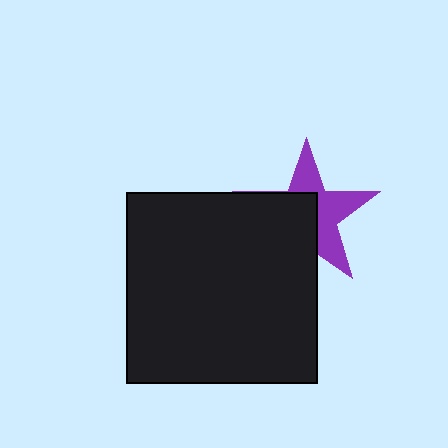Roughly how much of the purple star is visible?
About half of it is visible (roughly 49%).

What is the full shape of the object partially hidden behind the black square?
The partially hidden object is a purple star.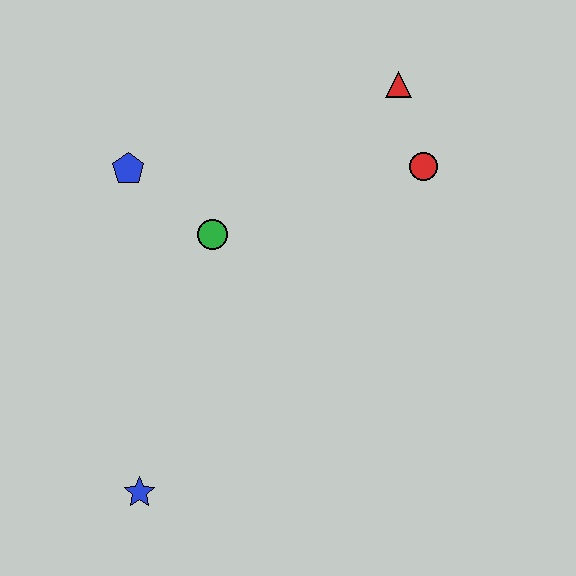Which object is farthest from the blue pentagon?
The blue star is farthest from the blue pentagon.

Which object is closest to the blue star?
The green circle is closest to the blue star.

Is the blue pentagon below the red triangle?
Yes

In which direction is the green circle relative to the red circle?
The green circle is to the left of the red circle.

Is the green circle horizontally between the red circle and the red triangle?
No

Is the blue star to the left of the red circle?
Yes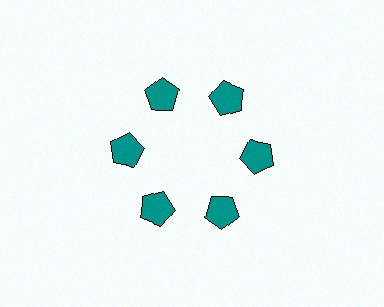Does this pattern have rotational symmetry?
Yes, this pattern has 6-fold rotational symmetry. It looks the same after rotating 60 degrees around the center.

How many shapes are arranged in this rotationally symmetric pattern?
There are 6 shapes, arranged in 6 groups of 1.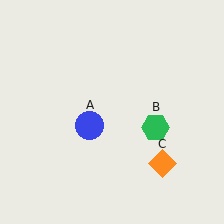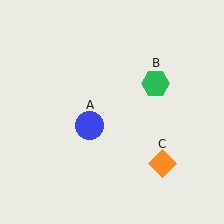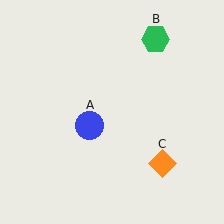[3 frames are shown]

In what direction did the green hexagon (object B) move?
The green hexagon (object B) moved up.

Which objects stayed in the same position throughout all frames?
Blue circle (object A) and orange diamond (object C) remained stationary.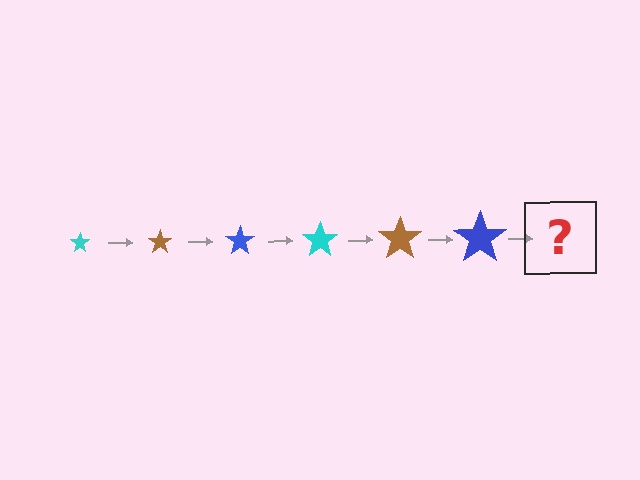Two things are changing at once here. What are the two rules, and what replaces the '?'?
The two rules are that the star grows larger each step and the color cycles through cyan, brown, and blue. The '?' should be a cyan star, larger than the previous one.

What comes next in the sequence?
The next element should be a cyan star, larger than the previous one.